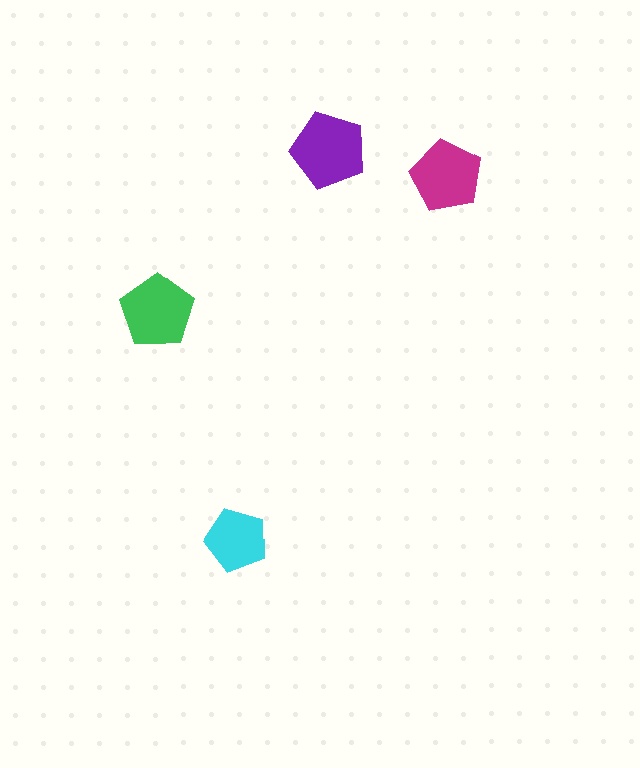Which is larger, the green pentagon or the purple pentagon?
The purple one.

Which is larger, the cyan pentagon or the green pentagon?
The green one.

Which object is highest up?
The purple pentagon is topmost.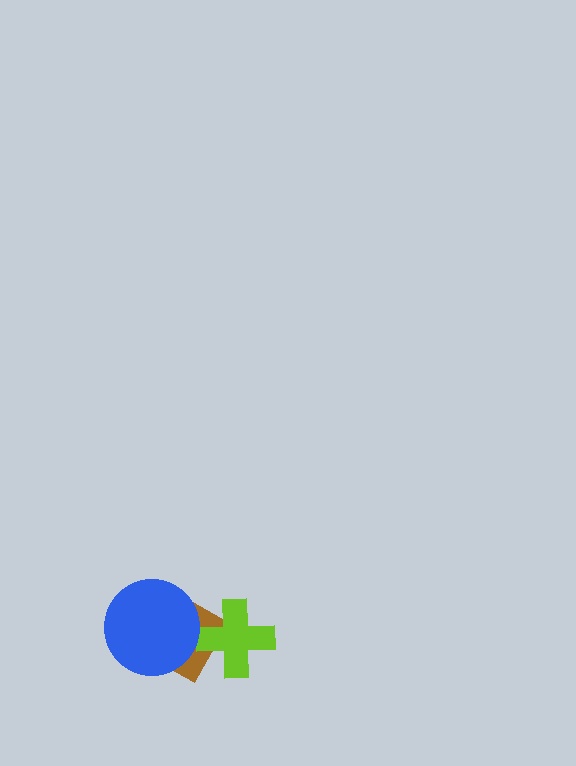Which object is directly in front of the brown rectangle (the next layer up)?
The lime cross is directly in front of the brown rectangle.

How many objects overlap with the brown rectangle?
2 objects overlap with the brown rectangle.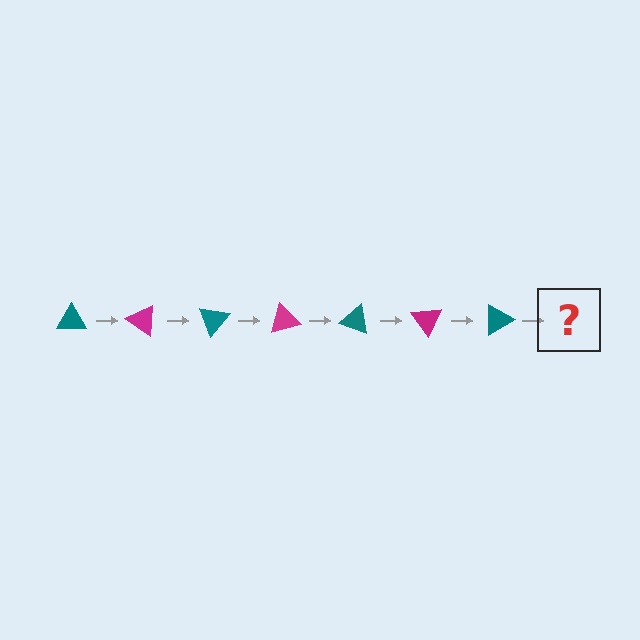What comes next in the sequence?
The next element should be a magenta triangle, rotated 245 degrees from the start.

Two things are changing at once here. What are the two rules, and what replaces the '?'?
The two rules are that it rotates 35 degrees each step and the color cycles through teal and magenta. The '?' should be a magenta triangle, rotated 245 degrees from the start.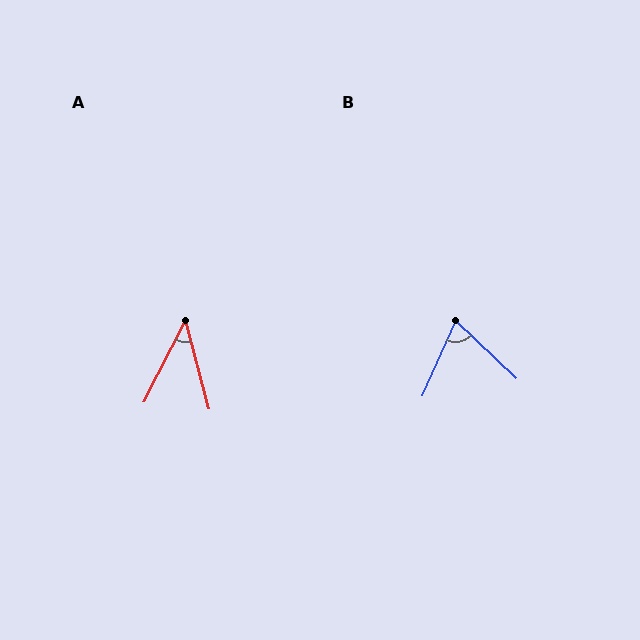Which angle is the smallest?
A, at approximately 42 degrees.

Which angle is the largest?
B, at approximately 71 degrees.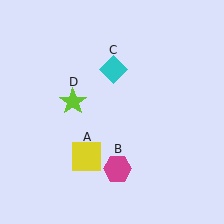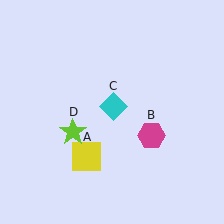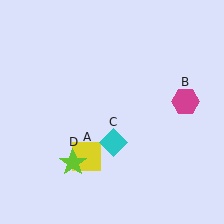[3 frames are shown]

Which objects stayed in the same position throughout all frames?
Yellow square (object A) remained stationary.